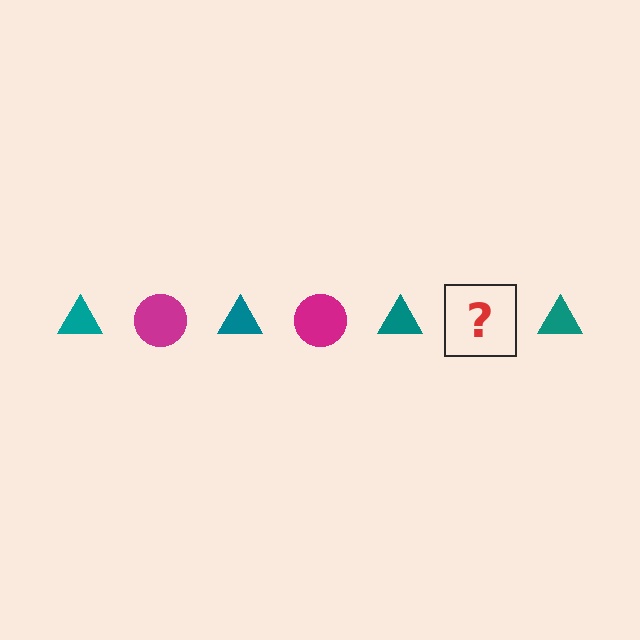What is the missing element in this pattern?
The missing element is a magenta circle.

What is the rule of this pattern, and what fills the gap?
The rule is that the pattern alternates between teal triangle and magenta circle. The gap should be filled with a magenta circle.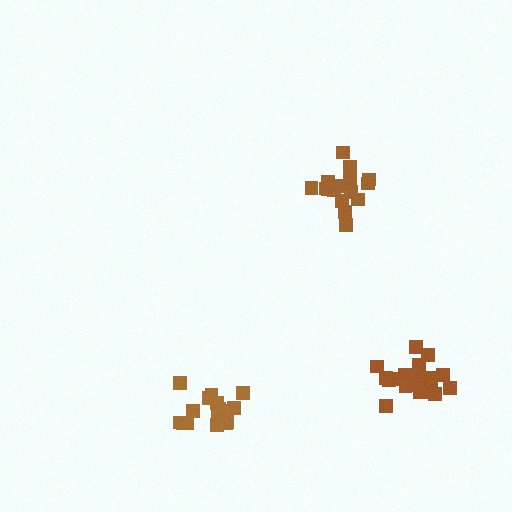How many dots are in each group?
Group 1: 17 dots, Group 2: 16 dots, Group 3: 20 dots (53 total).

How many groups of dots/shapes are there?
There are 3 groups.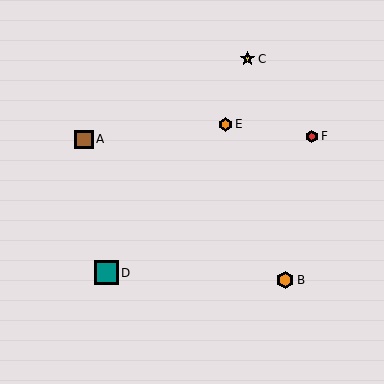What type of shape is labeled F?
Shape F is a red hexagon.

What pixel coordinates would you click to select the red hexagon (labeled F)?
Click at (312, 136) to select the red hexagon F.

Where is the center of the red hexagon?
The center of the red hexagon is at (312, 136).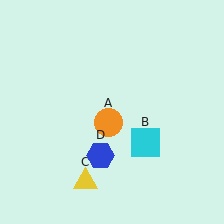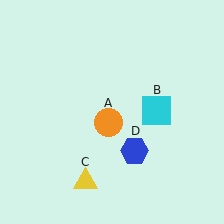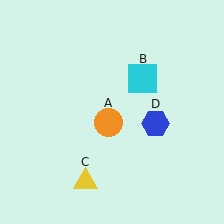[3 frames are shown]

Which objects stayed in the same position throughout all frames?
Orange circle (object A) and yellow triangle (object C) remained stationary.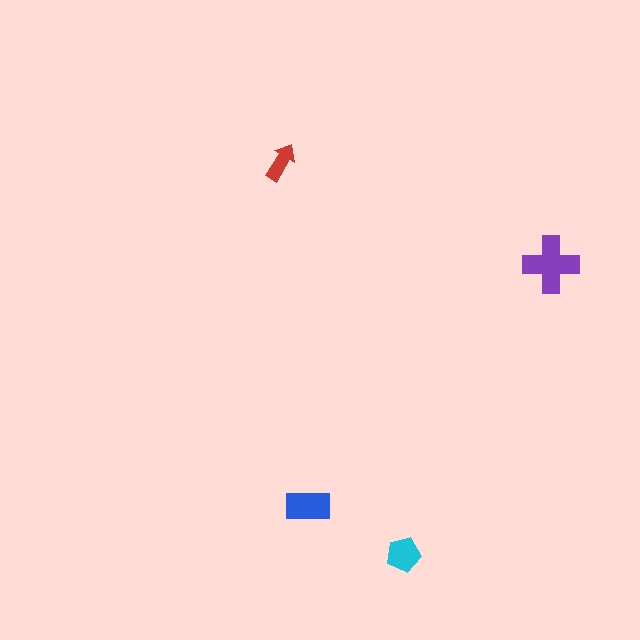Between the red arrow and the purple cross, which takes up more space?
The purple cross.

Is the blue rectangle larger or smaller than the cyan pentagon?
Larger.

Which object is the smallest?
The red arrow.